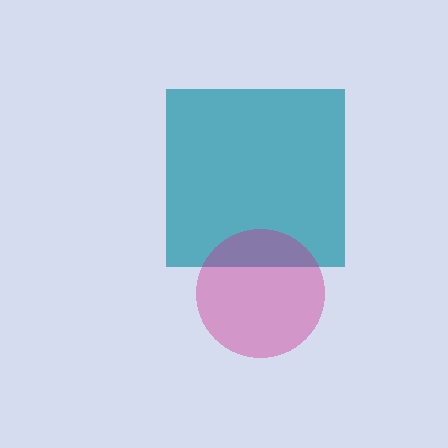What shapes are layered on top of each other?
The layered shapes are: a teal square, a magenta circle.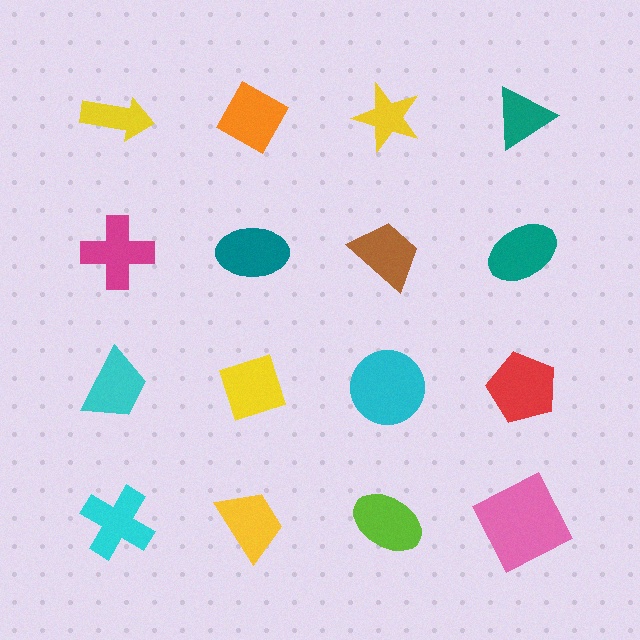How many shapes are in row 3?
4 shapes.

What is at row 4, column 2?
A yellow trapezoid.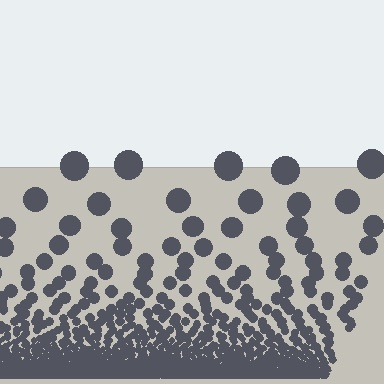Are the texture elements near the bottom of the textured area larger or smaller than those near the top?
Smaller. The gradient is inverted — elements near the bottom are smaller and denser.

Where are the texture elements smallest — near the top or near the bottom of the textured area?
Near the bottom.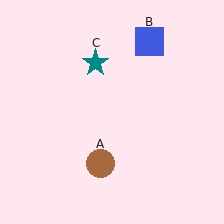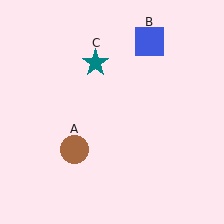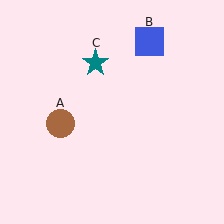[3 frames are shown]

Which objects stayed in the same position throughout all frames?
Blue square (object B) and teal star (object C) remained stationary.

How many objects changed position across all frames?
1 object changed position: brown circle (object A).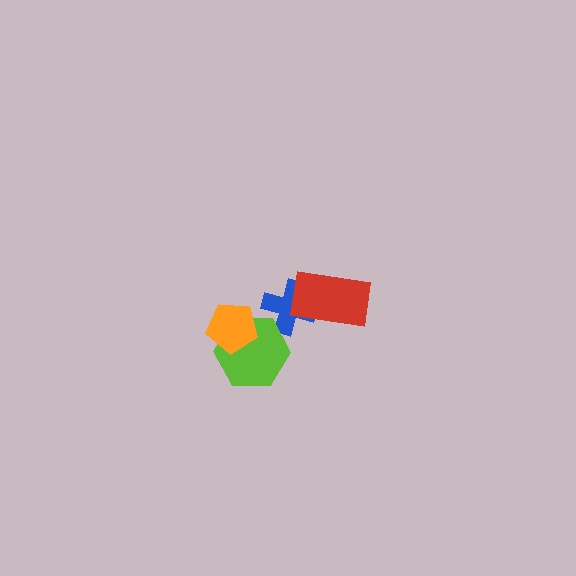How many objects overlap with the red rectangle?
1 object overlaps with the red rectangle.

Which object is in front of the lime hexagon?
The orange pentagon is in front of the lime hexagon.